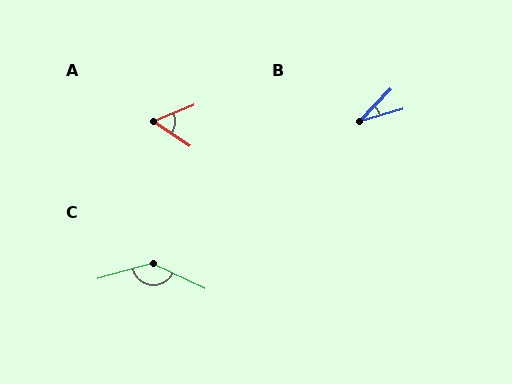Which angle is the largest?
C, at approximately 138 degrees.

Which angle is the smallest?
B, at approximately 30 degrees.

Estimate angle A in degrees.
Approximately 56 degrees.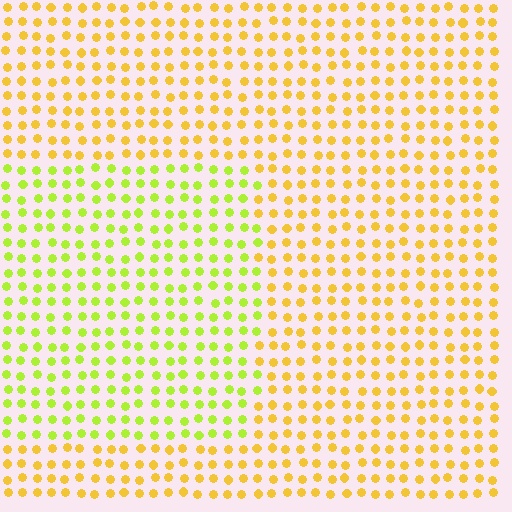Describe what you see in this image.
The image is filled with small yellow elements in a uniform arrangement. A rectangle-shaped region is visible where the elements are tinted to a slightly different hue, forming a subtle color boundary.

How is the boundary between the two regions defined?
The boundary is defined purely by a slight shift in hue (about 37 degrees). Spacing, size, and orientation are identical on both sides.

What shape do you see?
I see a rectangle.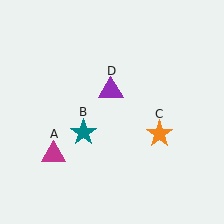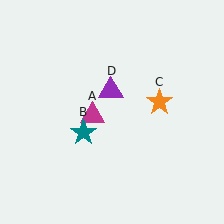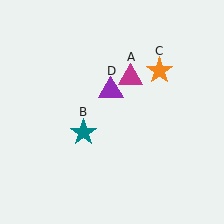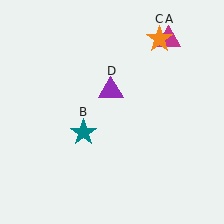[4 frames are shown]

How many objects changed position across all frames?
2 objects changed position: magenta triangle (object A), orange star (object C).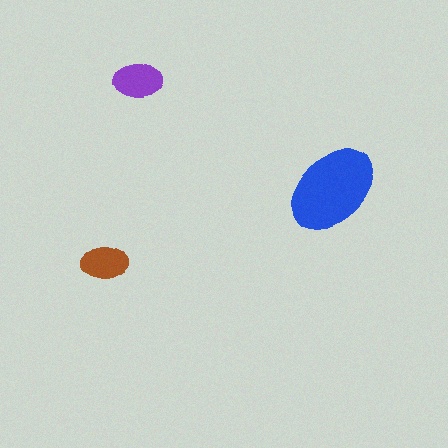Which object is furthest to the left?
The brown ellipse is leftmost.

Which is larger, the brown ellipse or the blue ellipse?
The blue one.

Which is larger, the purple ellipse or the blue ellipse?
The blue one.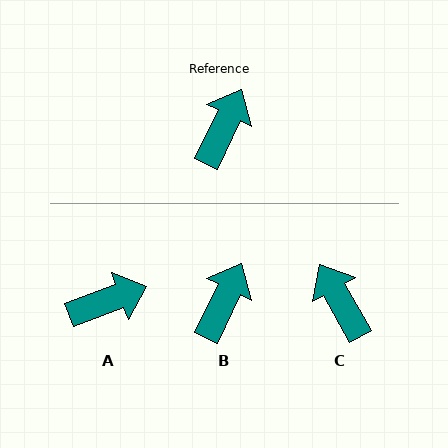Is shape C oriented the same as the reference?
No, it is off by about 55 degrees.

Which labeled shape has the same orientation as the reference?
B.